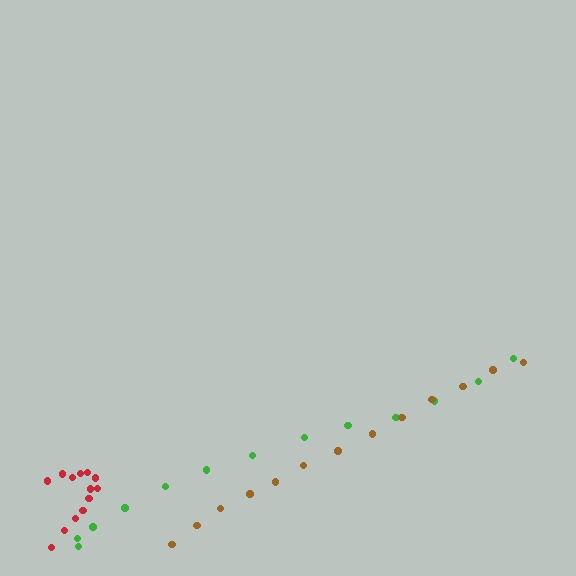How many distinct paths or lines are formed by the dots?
There are 3 distinct paths.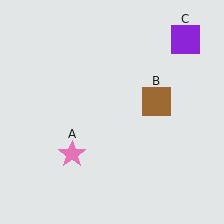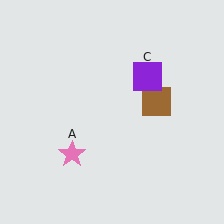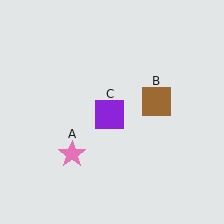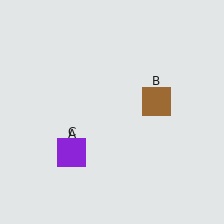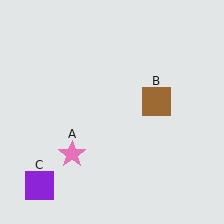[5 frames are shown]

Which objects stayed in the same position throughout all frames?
Pink star (object A) and brown square (object B) remained stationary.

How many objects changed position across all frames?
1 object changed position: purple square (object C).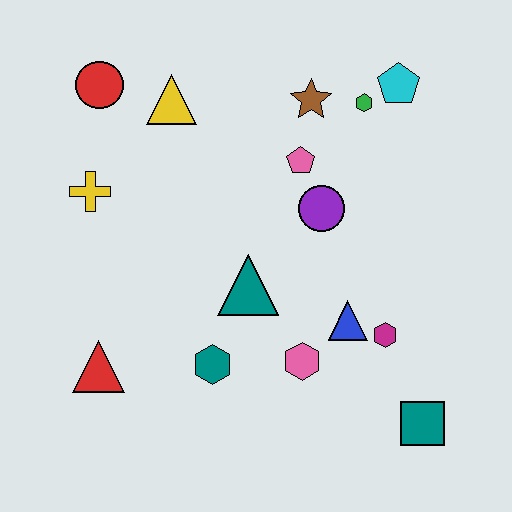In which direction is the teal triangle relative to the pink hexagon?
The teal triangle is above the pink hexagon.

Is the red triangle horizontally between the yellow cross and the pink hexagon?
Yes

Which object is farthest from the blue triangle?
The red circle is farthest from the blue triangle.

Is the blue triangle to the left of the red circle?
No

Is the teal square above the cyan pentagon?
No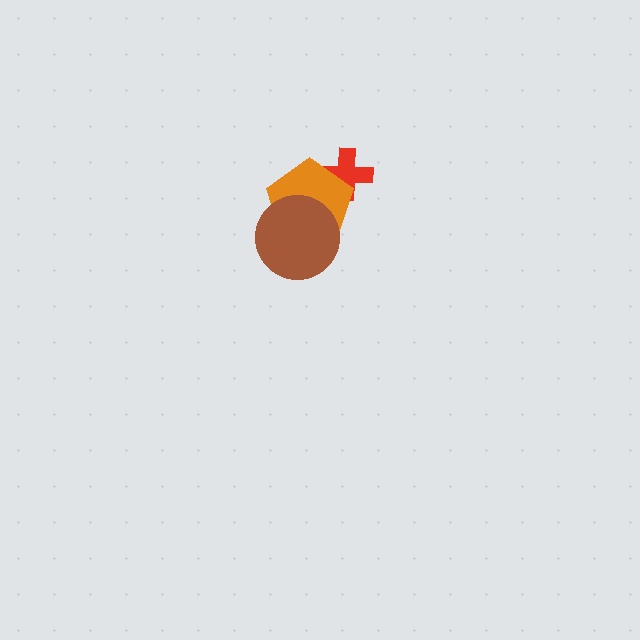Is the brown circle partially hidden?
No, no other shape covers it.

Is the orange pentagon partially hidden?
Yes, it is partially covered by another shape.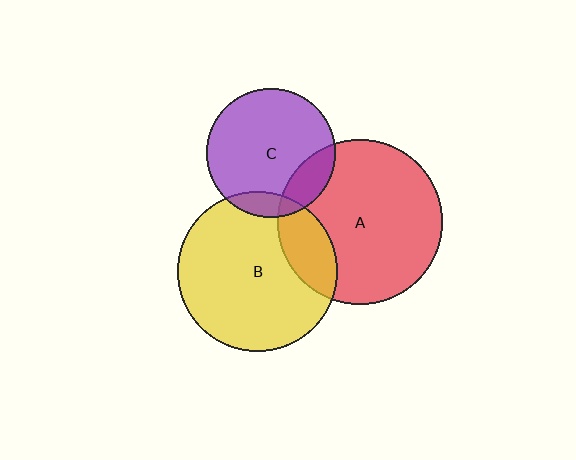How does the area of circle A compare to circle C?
Approximately 1.6 times.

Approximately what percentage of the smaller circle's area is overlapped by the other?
Approximately 20%.